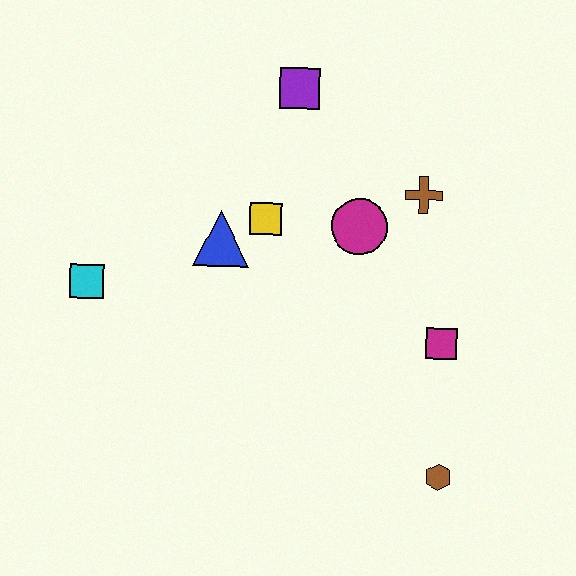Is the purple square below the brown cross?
No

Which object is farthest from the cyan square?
The brown hexagon is farthest from the cyan square.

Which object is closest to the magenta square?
The brown hexagon is closest to the magenta square.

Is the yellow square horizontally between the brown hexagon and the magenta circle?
No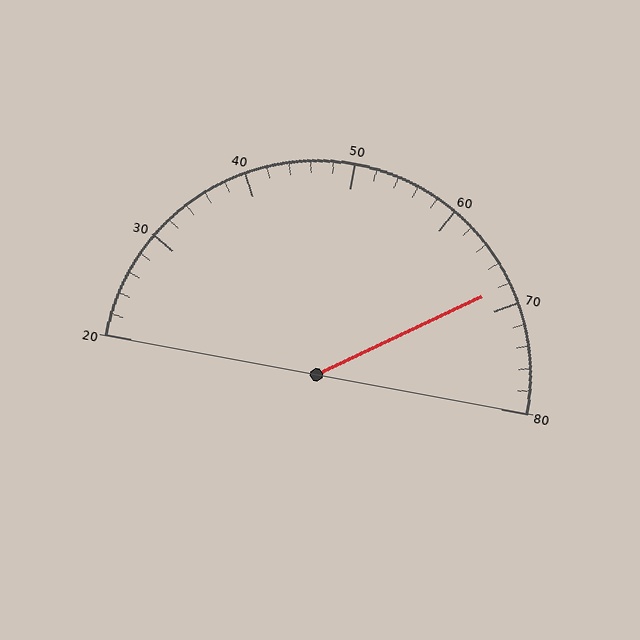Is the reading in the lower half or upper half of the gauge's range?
The reading is in the upper half of the range (20 to 80).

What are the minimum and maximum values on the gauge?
The gauge ranges from 20 to 80.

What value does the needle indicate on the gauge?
The needle indicates approximately 68.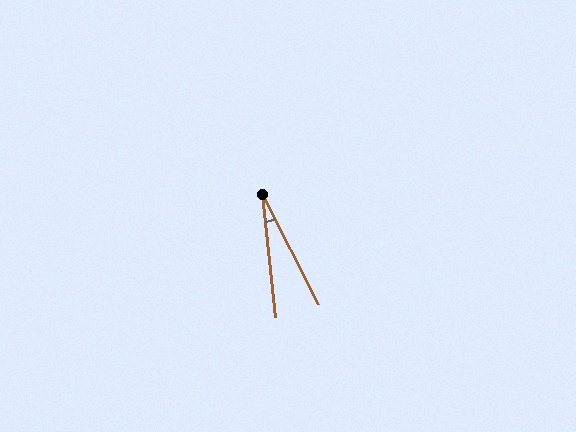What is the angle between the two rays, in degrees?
Approximately 21 degrees.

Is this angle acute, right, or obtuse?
It is acute.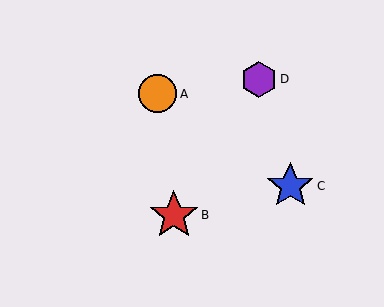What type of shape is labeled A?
Shape A is an orange circle.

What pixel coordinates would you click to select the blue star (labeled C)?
Click at (290, 186) to select the blue star C.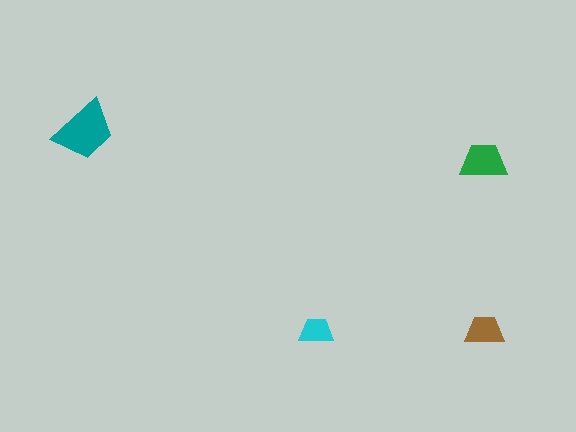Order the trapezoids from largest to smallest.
the teal one, the green one, the brown one, the cyan one.